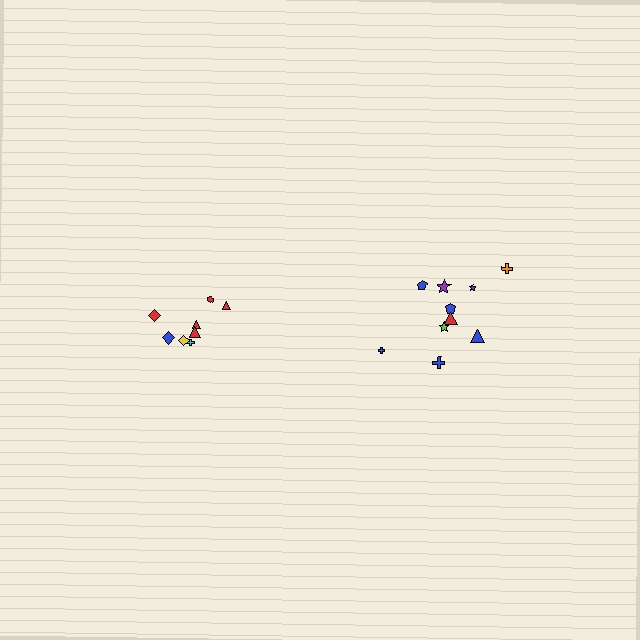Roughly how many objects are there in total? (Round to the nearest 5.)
Roughly 20 objects in total.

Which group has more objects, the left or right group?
The right group.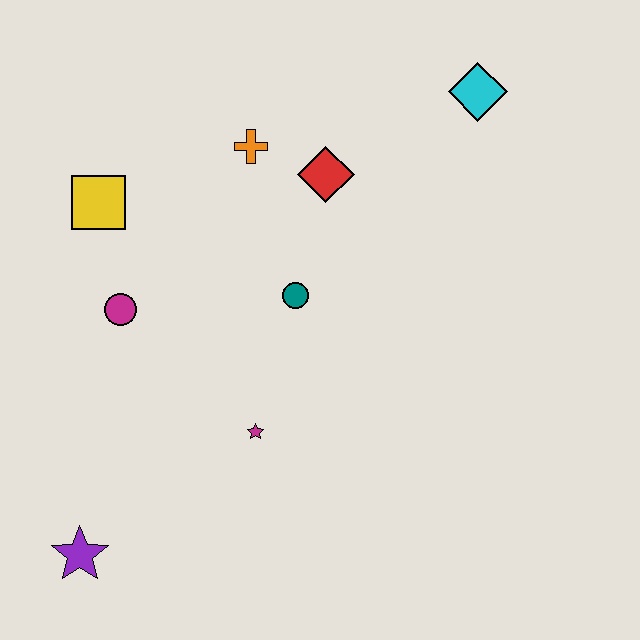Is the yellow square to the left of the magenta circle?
Yes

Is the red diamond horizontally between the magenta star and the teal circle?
No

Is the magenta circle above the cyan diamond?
No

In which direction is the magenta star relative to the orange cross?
The magenta star is below the orange cross.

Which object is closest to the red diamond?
The orange cross is closest to the red diamond.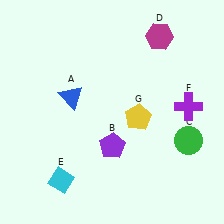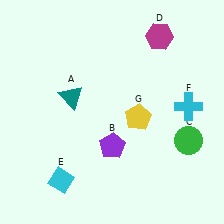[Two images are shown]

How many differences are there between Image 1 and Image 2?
There are 2 differences between the two images.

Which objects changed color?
A changed from blue to teal. F changed from purple to cyan.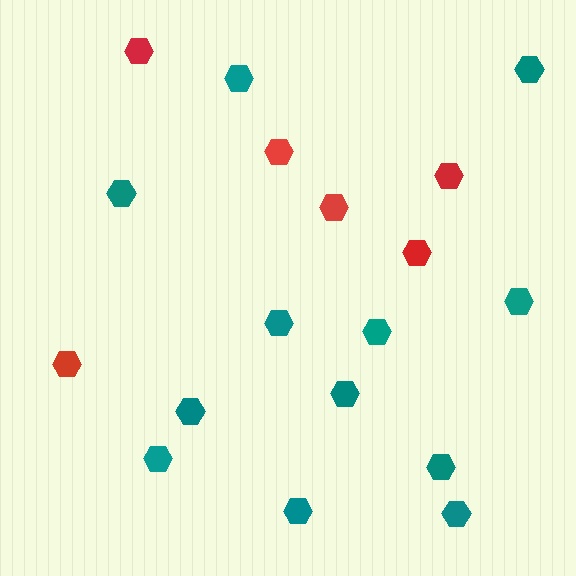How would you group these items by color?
There are 2 groups: one group of teal hexagons (12) and one group of red hexagons (6).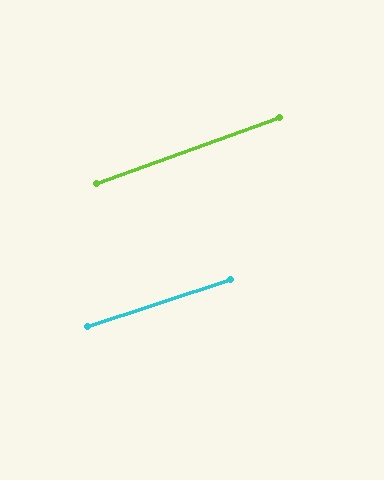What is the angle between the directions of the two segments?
Approximately 2 degrees.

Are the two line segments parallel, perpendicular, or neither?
Parallel — their directions differ by only 2.0°.